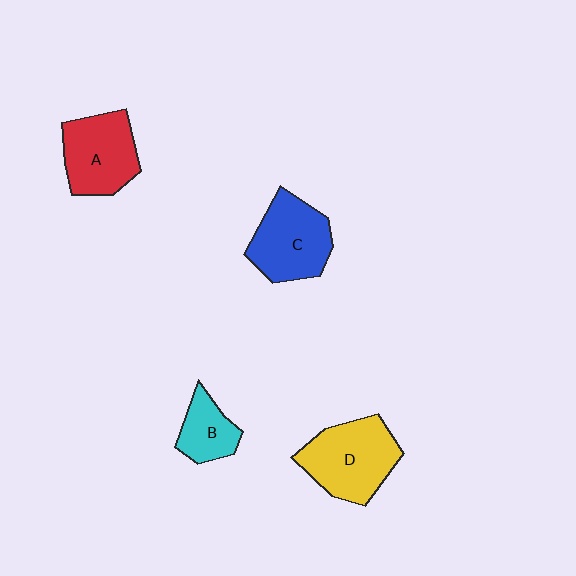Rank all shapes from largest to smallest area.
From largest to smallest: D (yellow), C (blue), A (red), B (cyan).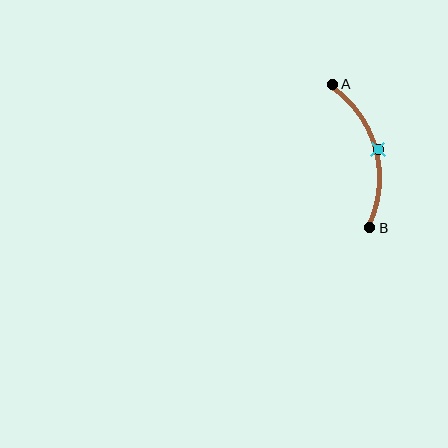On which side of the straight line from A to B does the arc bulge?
The arc bulges to the right of the straight line connecting A and B.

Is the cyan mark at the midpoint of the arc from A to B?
Yes. The cyan mark lies on the arc at equal arc-length from both A and B — it is the arc midpoint.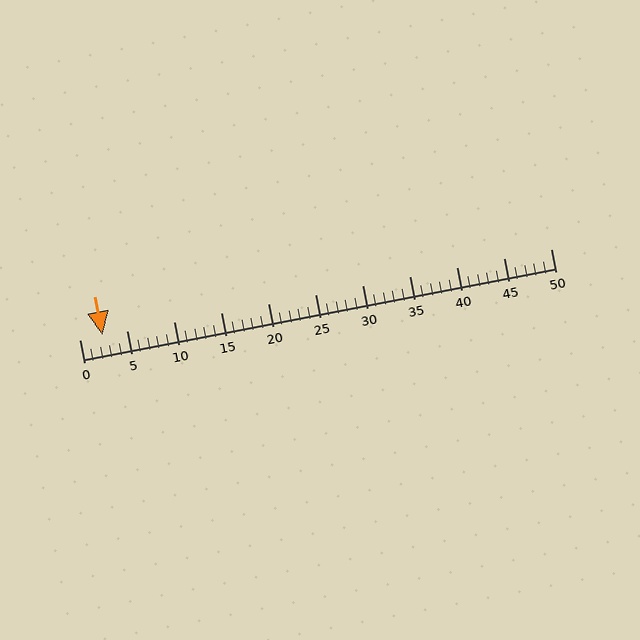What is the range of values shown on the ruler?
The ruler shows values from 0 to 50.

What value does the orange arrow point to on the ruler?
The orange arrow points to approximately 2.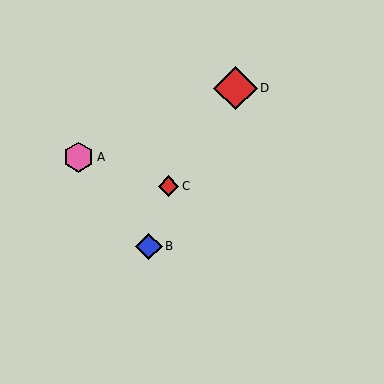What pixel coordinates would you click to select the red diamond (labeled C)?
Click at (168, 186) to select the red diamond C.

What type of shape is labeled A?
Shape A is a pink hexagon.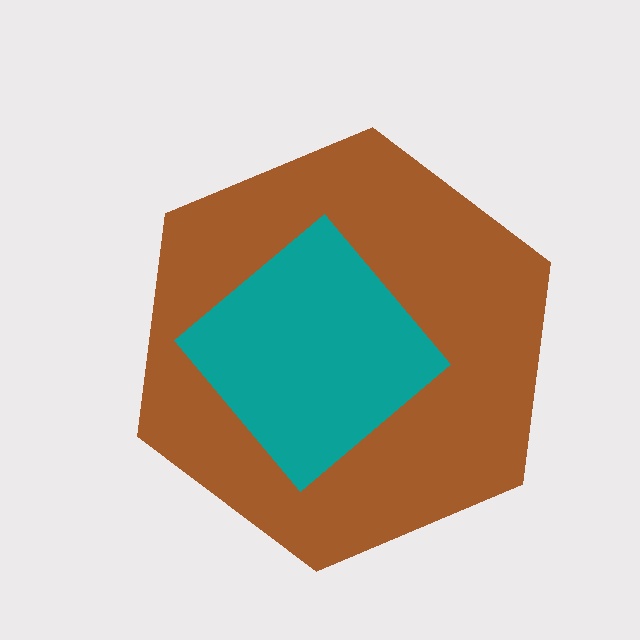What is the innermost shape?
The teal diamond.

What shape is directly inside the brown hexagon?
The teal diamond.